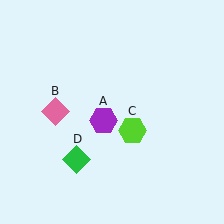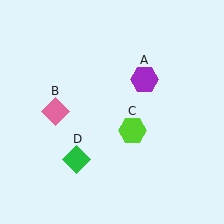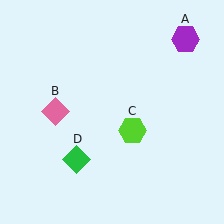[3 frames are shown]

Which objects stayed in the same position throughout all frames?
Pink diamond (object B) and lime hexagon (object C) and green diamond (object D) remained stationary.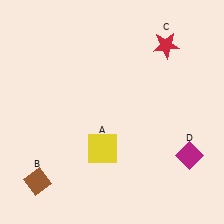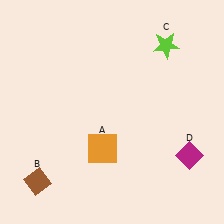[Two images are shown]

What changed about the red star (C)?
In Image 1, C is red. In Image 2, it changed to lime.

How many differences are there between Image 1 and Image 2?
There are 2 differences between the two images.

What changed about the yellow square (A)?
In Image 1, A is yellow. In Image 2, it changed to orange.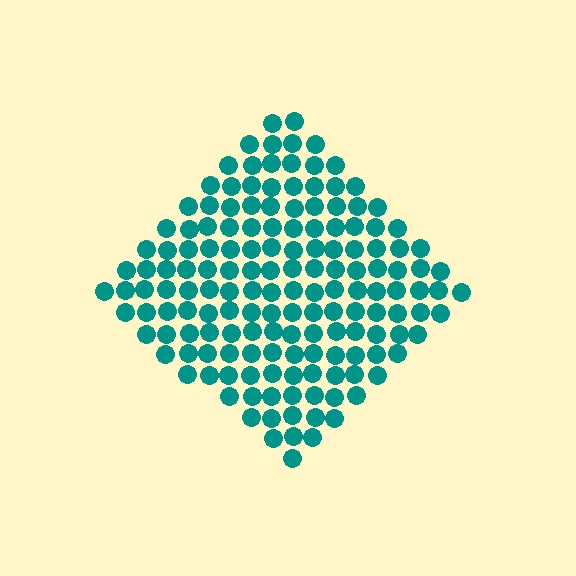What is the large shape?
The large shape is a diamond.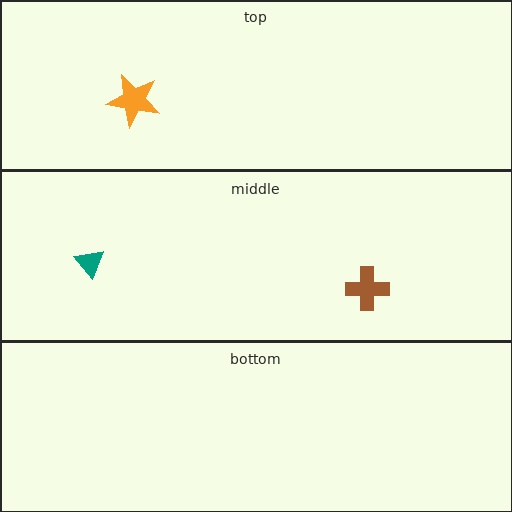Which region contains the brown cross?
The middle region.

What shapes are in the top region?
The orange star.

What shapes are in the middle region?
The teal triangle, the brown cross.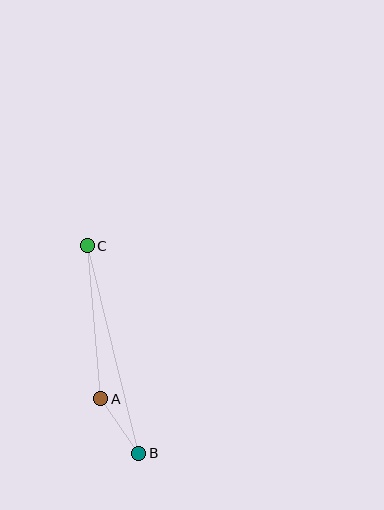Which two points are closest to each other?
Points A and B are closest to each other.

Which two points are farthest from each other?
Points B and C are farthest from each other.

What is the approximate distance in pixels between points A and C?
The distance between A and C is approximately 154 pixels.